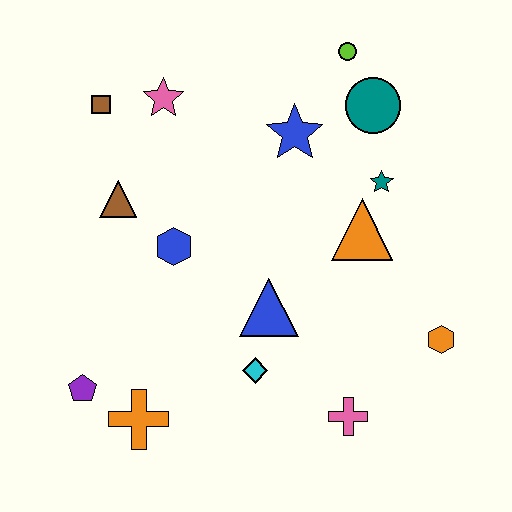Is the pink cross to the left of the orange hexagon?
Yes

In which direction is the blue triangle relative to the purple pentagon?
The blue triangle is to the right of the purple pentagon.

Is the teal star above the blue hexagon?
Yes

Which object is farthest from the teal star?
The purple pentagon is farthest from the teal star.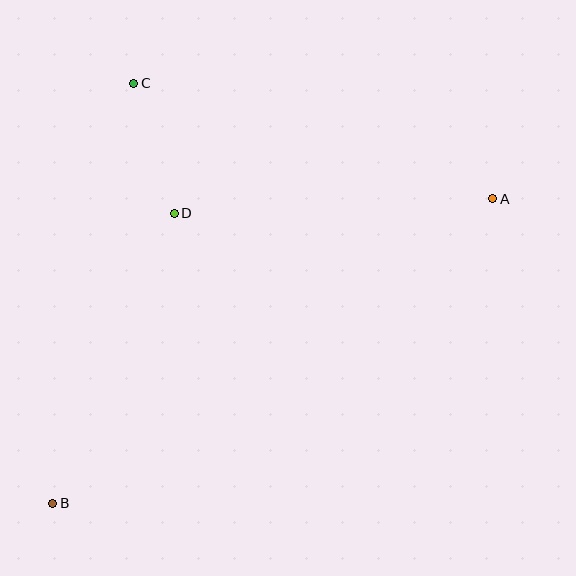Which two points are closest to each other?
Points C and D are closest to each other.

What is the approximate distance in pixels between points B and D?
The distance between B and D is approximately 314 pixels.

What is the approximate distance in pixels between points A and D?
The distance between A and D is approximately 319 pixels.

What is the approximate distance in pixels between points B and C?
The distance between B and C is approximately 428 pixels.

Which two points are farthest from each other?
Points A and B are farthest from each other.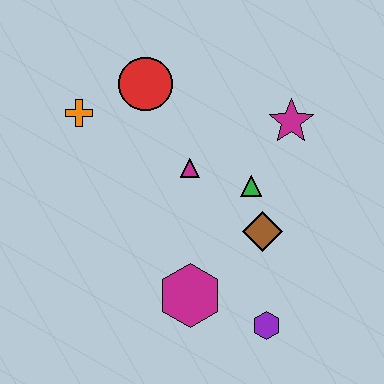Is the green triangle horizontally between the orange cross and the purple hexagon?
Yes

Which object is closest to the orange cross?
The red circle is closest to the orange cross.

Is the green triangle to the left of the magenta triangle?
No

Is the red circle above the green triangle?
Yes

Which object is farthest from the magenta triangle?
The purple hexagon is farthest from the magenta triangle.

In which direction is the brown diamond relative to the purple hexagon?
The brown diamond is above the purple hexagon.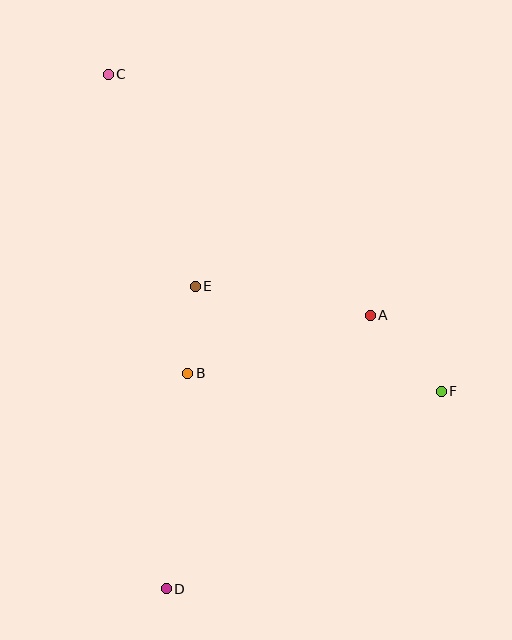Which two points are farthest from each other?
Points C and D are farthest from each other.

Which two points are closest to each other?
Points B and E are closest to each other.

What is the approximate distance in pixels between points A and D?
The distance between A and D is approximately 341 pixels.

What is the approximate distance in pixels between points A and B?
The distance between A and B is approximately 191 pixels.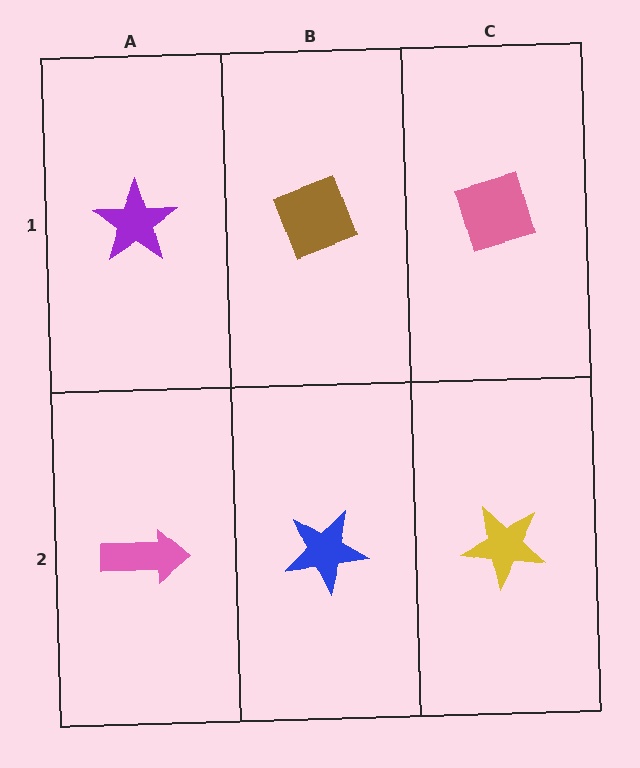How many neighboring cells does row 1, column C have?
2.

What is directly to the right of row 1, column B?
A pink diamond.